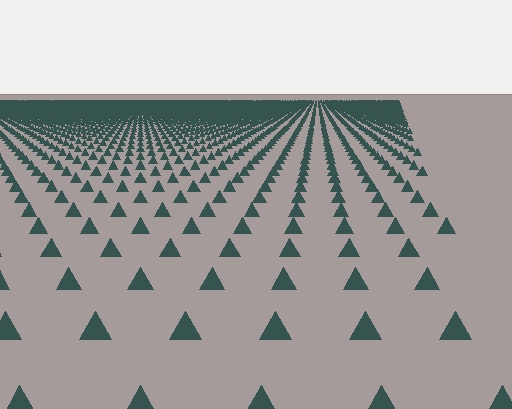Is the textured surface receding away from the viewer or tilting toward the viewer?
The surface is receding away from the viewer. Texture elements get smaller and denser toward the top.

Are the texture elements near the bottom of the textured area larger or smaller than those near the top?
Larger. Near the bottom, elements are closer to the viewer and appear at a bigger on-screen size.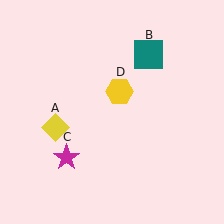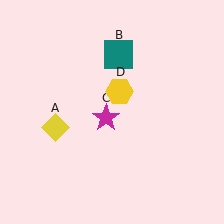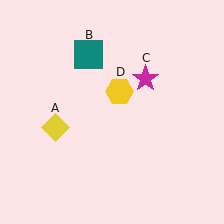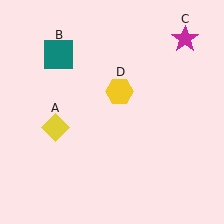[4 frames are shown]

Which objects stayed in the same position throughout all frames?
Yellow diamond (object A) and yellow hexagon (object D) remained stationary.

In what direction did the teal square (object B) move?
The teal square (object B) moved left.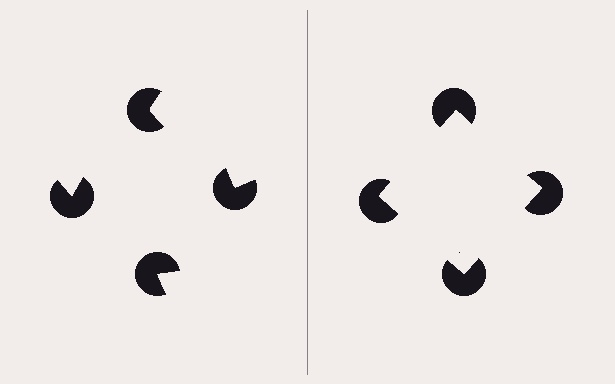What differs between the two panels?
The pac-man discs are positioned identically on both sides; only the wedge orientations differ. On the right they align to a square; on the left they are misaligned.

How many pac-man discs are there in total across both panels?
8 — 4 on each side.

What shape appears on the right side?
An illusory square.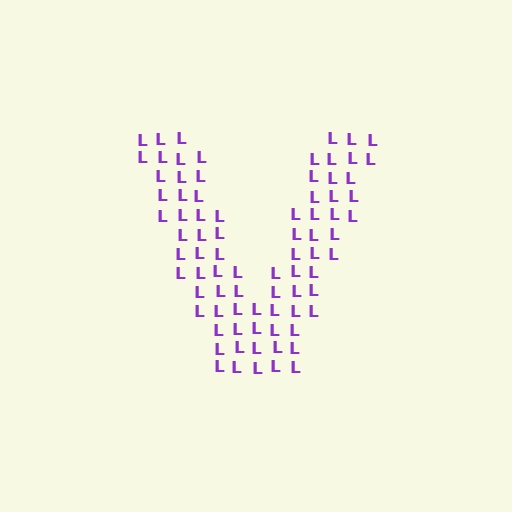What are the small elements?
The small elements are letter L's.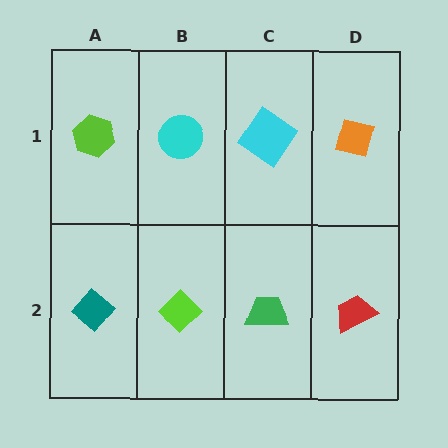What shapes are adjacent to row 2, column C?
A cyan diamond (row 1, column C), a lime diamond (row 2, column B), a red trapezoid (row 2, column D).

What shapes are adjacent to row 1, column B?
A lime diamond (row 2, column B), a lime hexagon (row 1, column A), a cyan diamond (row 1, column C).